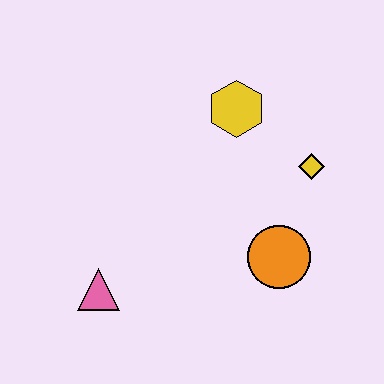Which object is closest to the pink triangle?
The orange circle is closest to the pink triangle.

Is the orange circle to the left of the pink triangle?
No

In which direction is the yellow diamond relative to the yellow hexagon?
The yellow diamond is to the right of the yellow hexagon.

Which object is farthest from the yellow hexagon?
The pink triangle is farthest from the yellow hexagon.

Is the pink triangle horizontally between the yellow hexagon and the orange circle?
No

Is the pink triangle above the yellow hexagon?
No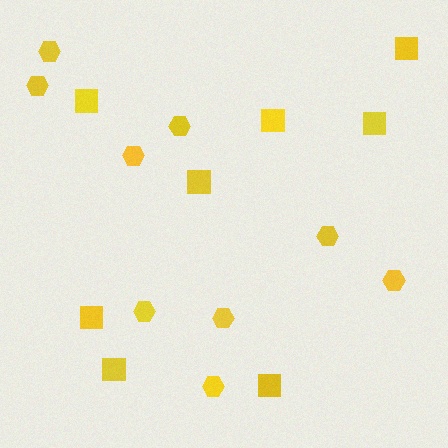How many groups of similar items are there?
There are 2 groups: one group of squares (8) and one group of hexagons (9).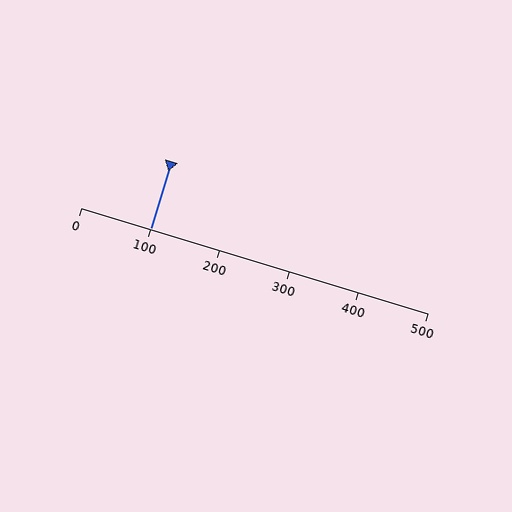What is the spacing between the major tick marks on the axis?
The major ticks are spaced 100 apart.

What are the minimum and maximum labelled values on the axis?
The axis runs from 0 to 500.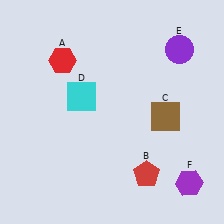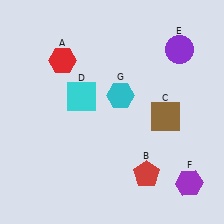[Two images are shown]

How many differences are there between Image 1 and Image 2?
There is 1 difference between the two images.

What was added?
A cyan hexagon (G) was added in Image 2.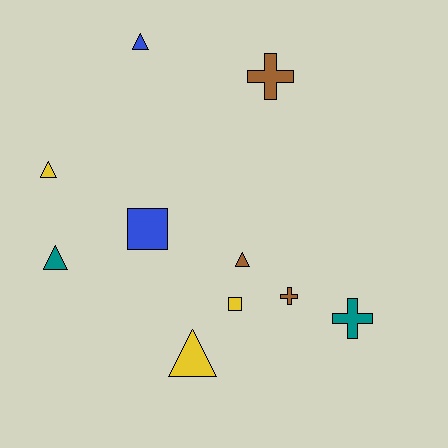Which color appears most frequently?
Brown, with 3 objects.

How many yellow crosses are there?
There are no yellow crosses.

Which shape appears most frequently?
Triangle, with 5 objects.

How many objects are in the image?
There are 10 objects.